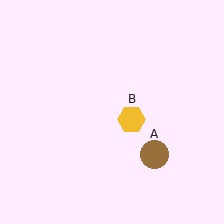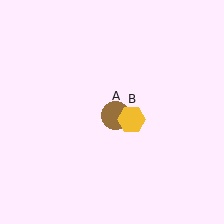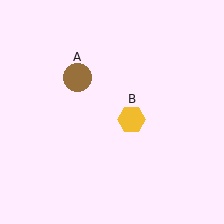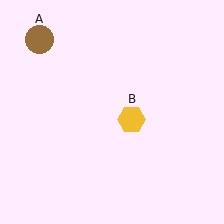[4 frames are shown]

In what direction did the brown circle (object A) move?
The brown circle (object A) moved up and to the left.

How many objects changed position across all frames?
1 object changed position: brown circle (object A).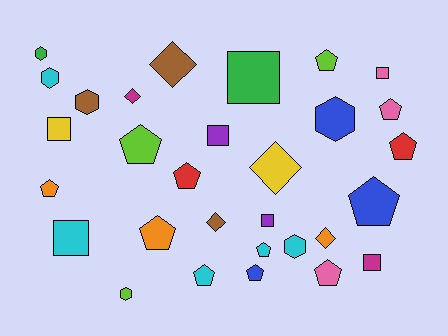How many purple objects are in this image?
There are 2 purple objects.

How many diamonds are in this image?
There are 5 diamonds.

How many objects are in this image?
There are 30 objects.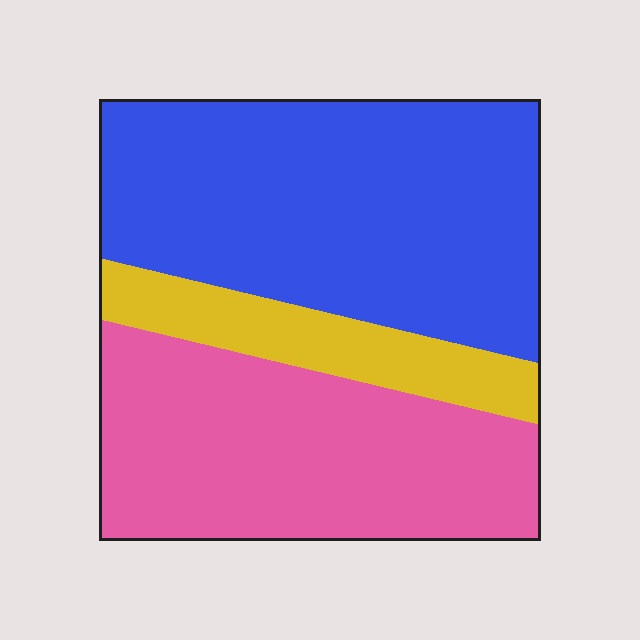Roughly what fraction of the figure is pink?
Pink covers 38% of the figure.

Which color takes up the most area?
Blue, at roughly 50%.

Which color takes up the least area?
Yellow, at roughly 15%.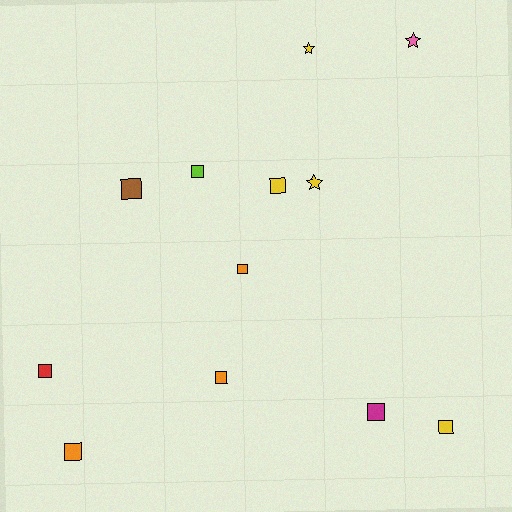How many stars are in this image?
There are 3 stars.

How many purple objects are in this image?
There are no purple objects.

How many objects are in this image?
There are 12 objects.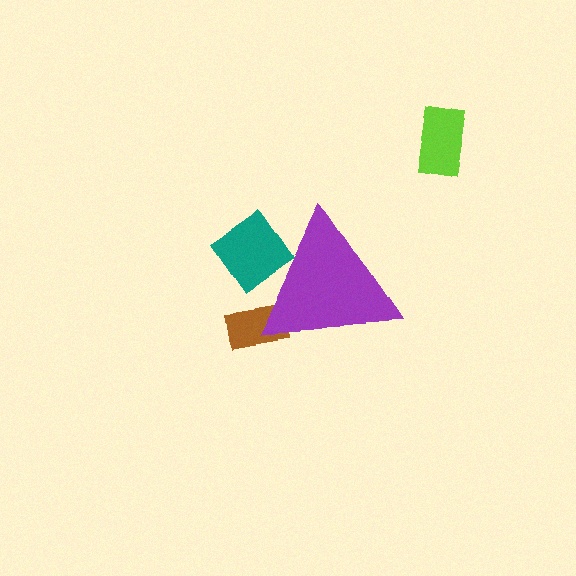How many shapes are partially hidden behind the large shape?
2 shapes are partially hidden.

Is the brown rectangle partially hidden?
Yes, the brown rectangle is partially hidden behind the purple triangle.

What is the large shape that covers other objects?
A purple triangle.